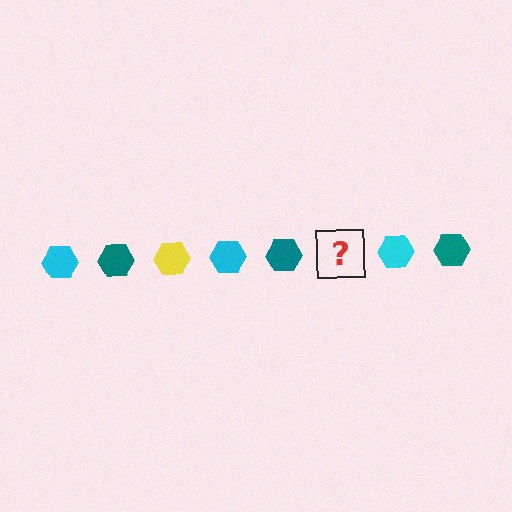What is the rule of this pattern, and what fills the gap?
The rule is that the pattern cycles through cyan, teal, yellow hexagons. The gap should be filled with a yellow hexagon.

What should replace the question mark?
The question mark should be replaced with a yellow hexagon.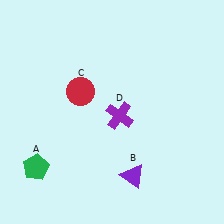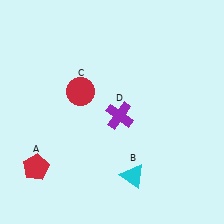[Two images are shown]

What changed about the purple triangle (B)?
In Image 1, B is purple. In Image 2, it changed to cyan.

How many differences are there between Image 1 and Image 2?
There are 2 differences between the two images.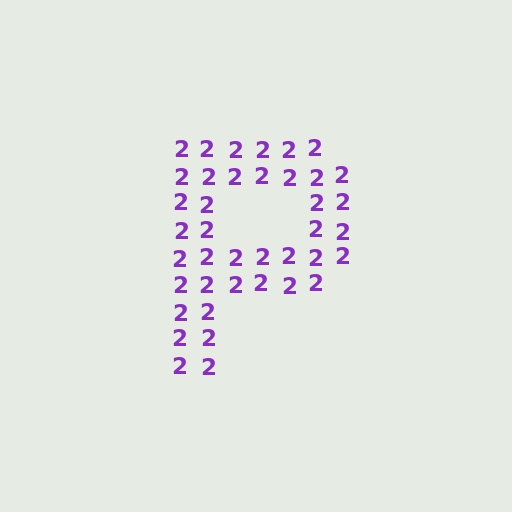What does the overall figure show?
The overall figure shows the letter P.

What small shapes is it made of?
It is made of small digit 2's.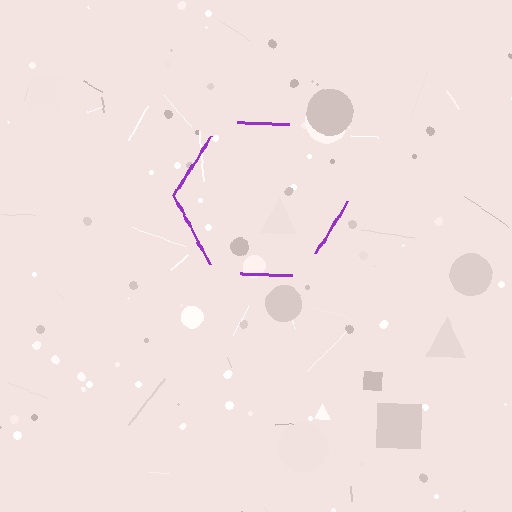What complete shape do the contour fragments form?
The contour fragments form a hexagon.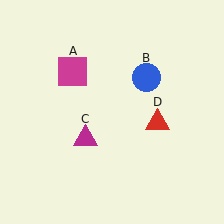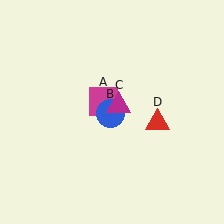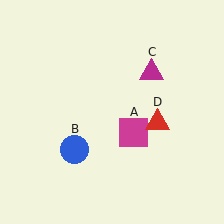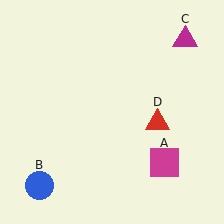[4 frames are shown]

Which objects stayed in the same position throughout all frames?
Red triangle (object D) remained stationary.